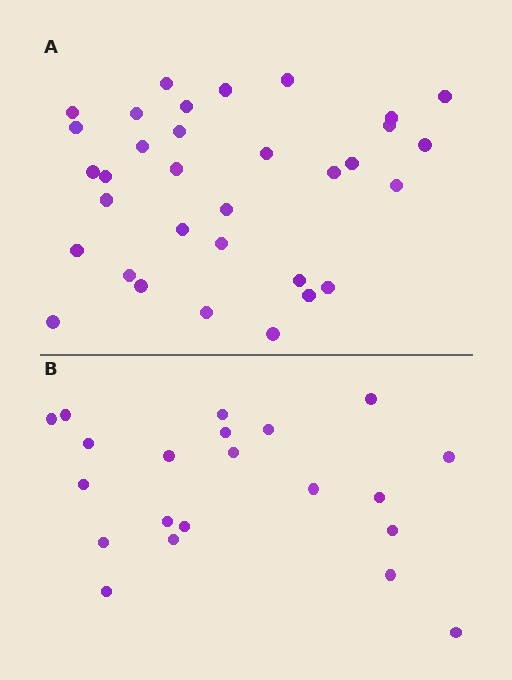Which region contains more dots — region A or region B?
Region A (the top region) has more dots.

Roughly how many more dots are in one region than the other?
Region A has roughly 12 or so more dots than region B.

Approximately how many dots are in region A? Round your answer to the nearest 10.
About 30 dots. (The exact count is 33, which rounds to 30.)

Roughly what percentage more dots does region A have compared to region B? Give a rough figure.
About 55% more.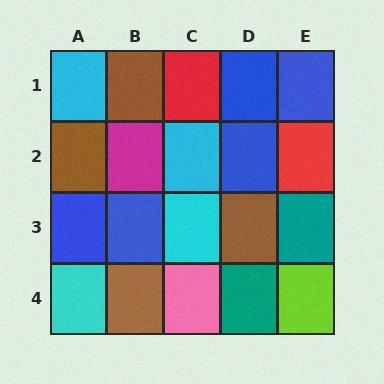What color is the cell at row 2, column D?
Blue.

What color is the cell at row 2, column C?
Cyan.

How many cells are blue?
5 cells are blue.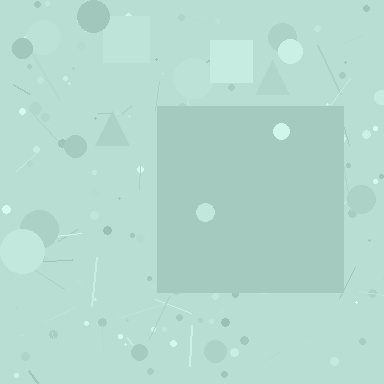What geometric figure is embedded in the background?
A square is embedded in the background.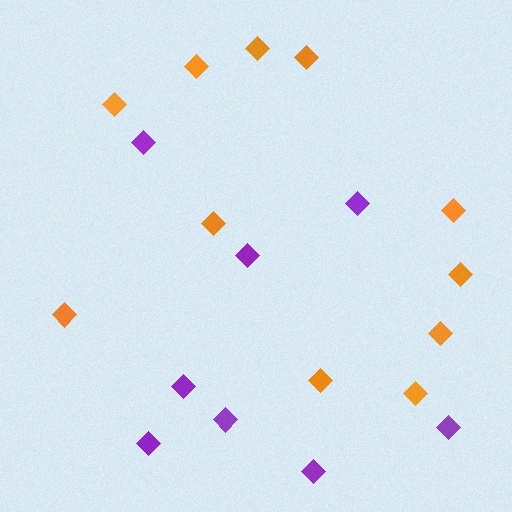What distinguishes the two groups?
There are 2 groups: one group of orange diamonds (11) and one group of purple diamonds (8).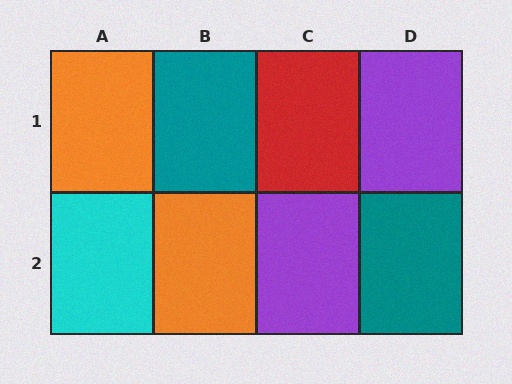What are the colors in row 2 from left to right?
Cyan, orange, purple, teal.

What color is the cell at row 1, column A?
Orange.